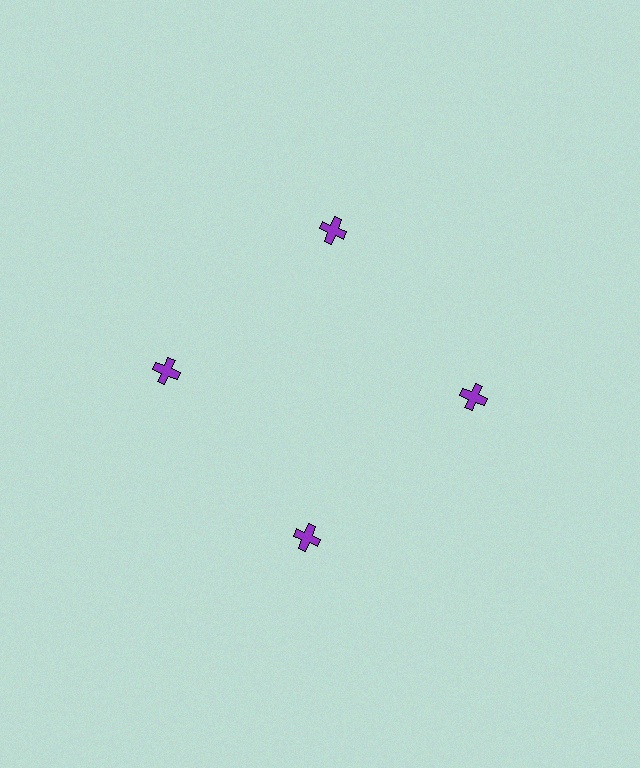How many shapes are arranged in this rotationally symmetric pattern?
There are 4 shapes, arranged in 4 groups of 1.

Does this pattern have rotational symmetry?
Yes, this pattern has 4-fold rotational symmetry. It looks the same after rotating 90 degrees around the center.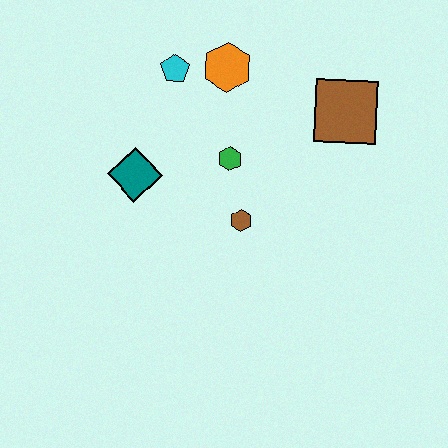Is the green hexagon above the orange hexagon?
No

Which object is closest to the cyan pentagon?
The orange hexagon is closest to the cyan pentagon.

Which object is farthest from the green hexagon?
The brown square is farthest from the green hexagon.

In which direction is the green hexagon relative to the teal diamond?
The green hexagon is to the right of the teal diamond.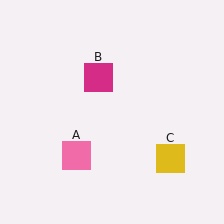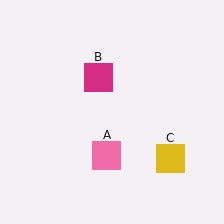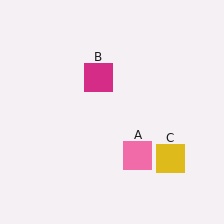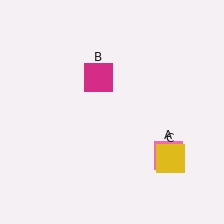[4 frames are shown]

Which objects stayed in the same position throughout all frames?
Magenta square (object B) and yellow square (object C) remained stationary.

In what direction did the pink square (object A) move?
The pink square (object A) moved right.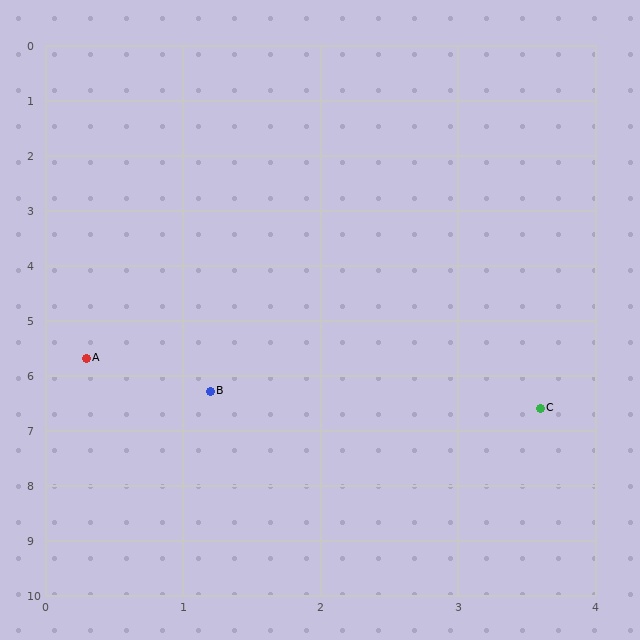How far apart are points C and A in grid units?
Points C and A are about 3.4 grid units apart.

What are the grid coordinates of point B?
Point B is at approximately (1.2, 6.3).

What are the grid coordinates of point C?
Point C is at approximately (3.6, 6.6).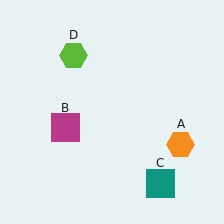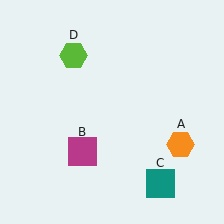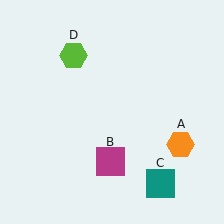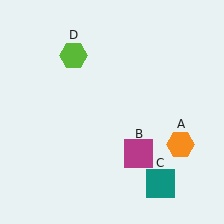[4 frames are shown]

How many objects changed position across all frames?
1 object changed position: magenta square (object B).